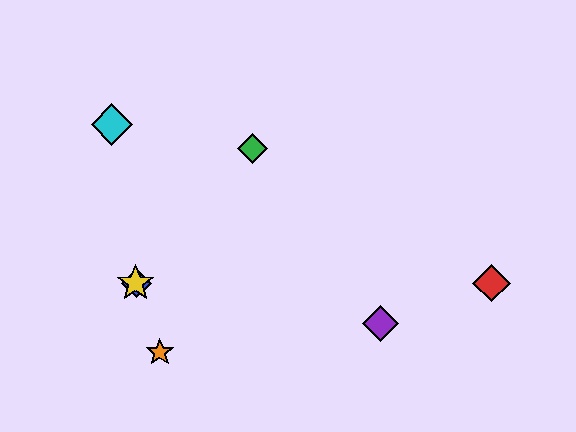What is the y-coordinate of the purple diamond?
The purple diamond is at y≈323.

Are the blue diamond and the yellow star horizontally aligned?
Yes, both are at y≈283.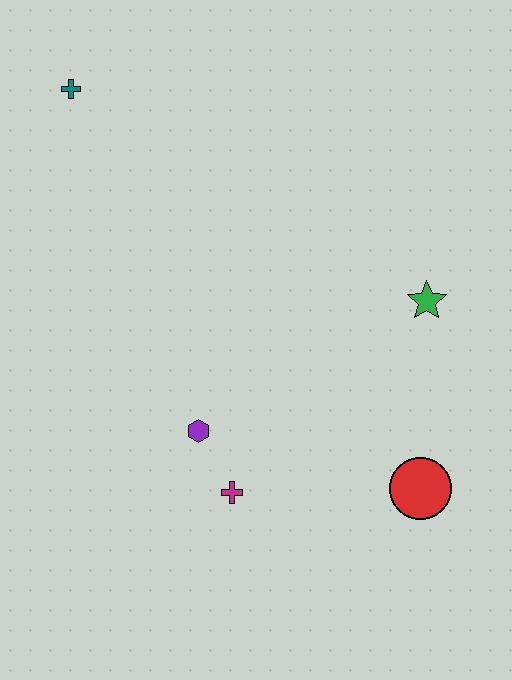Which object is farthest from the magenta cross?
The teal cross is farthest from the magenta cross.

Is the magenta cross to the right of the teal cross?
Yes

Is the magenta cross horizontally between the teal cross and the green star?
Yes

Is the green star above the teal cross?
No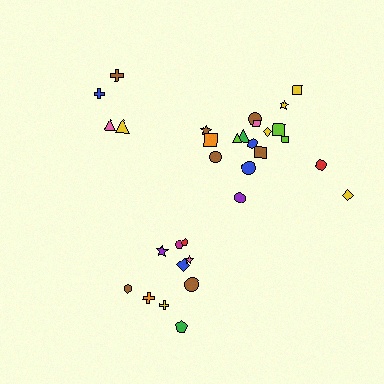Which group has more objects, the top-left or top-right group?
The top-right group.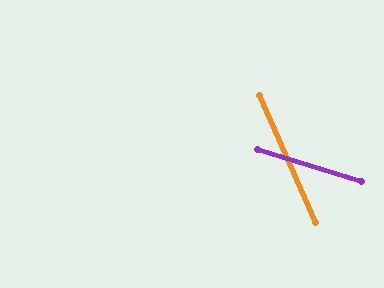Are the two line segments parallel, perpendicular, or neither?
Neither parallel nor perpendicular — they differ by about 50°.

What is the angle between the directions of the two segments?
Approximately 50 degrees.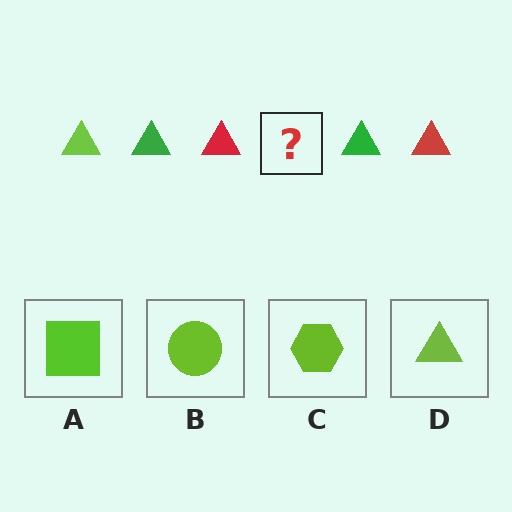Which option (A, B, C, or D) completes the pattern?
D.